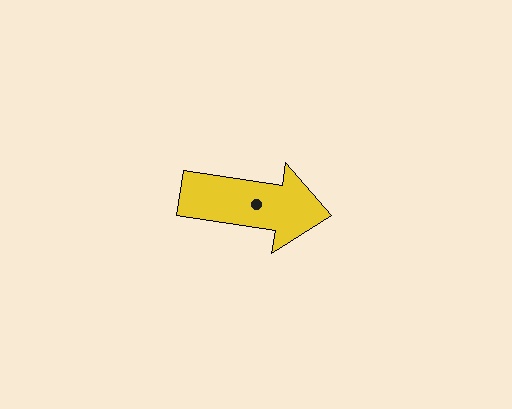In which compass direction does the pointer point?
East.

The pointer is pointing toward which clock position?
Roughly 3 o'clock.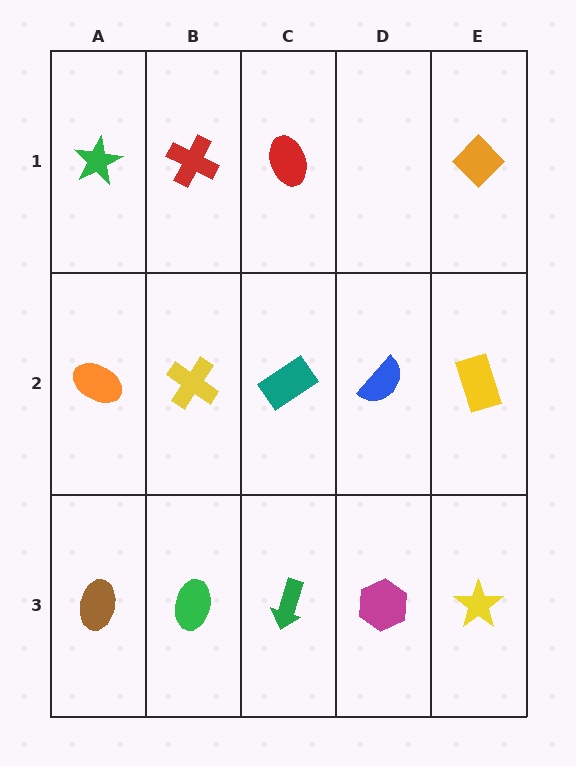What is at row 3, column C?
A green arrow.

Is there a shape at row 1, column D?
No, that cell is empty.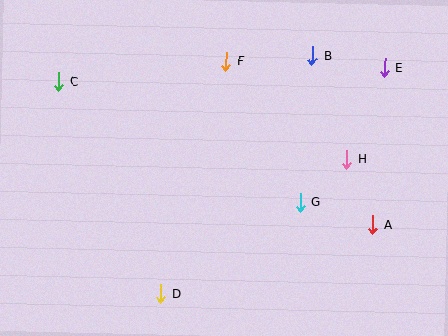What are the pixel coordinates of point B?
Point B is at (312, 56).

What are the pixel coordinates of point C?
Point C is at (59, 81).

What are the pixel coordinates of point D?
Point D is at (161, 293).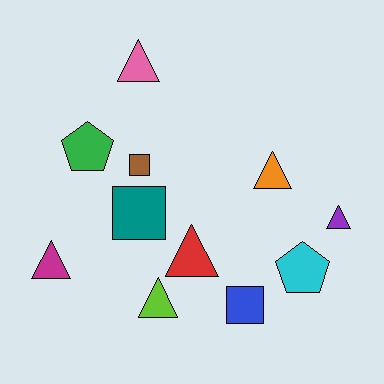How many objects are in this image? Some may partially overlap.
There are 11 objects.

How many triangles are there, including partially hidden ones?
There are 6 triangles.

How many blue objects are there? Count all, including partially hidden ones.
There is 1 blue object.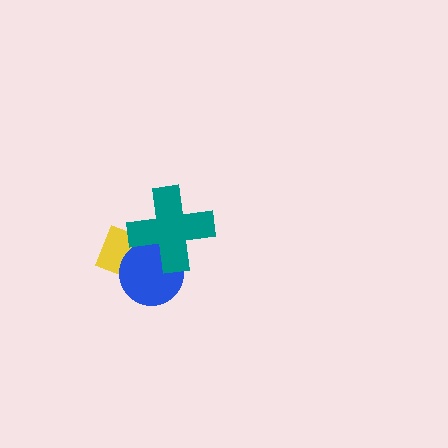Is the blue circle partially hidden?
Yes, it is partially covered by another shape.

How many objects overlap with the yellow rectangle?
2 objects overlap with the yellow rectangle.